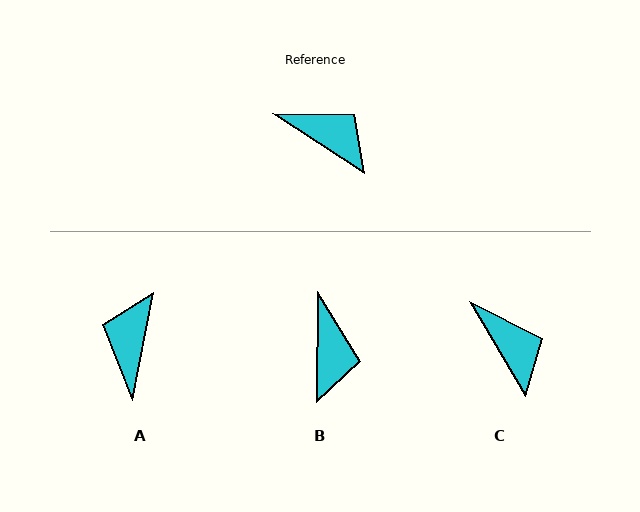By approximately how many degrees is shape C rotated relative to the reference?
Approximately 26 degrees clockwise.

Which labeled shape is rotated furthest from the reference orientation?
A, about 112 degrees away.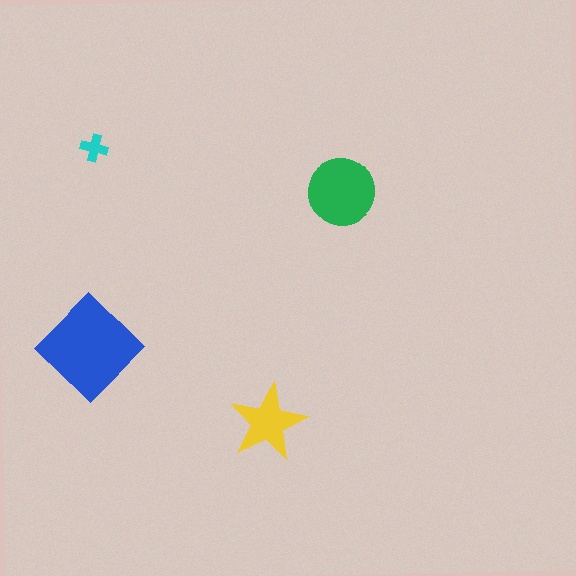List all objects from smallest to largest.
The cyan cross, the yellow star, the green circle, the blue diamond.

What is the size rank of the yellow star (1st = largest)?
3rd.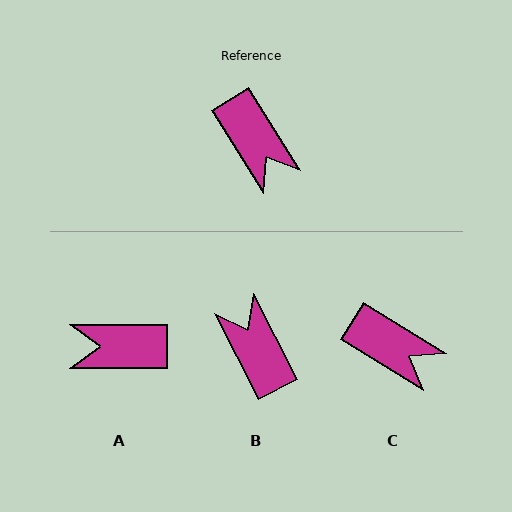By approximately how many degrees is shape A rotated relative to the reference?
Approximately 122 degrees clockwise.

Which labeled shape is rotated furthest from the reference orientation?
B, about 175 degrees away.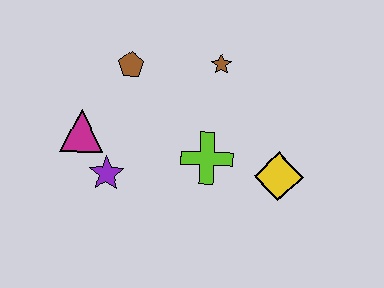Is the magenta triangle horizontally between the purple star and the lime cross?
No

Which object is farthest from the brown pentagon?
The yellow diamond is farthest from the brown pentagon.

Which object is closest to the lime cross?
The yellow diamond is closest to the lime cross.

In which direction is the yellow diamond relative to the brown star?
The yellow diamond is below the brown star.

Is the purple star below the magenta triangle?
Yes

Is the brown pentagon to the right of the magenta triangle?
Yes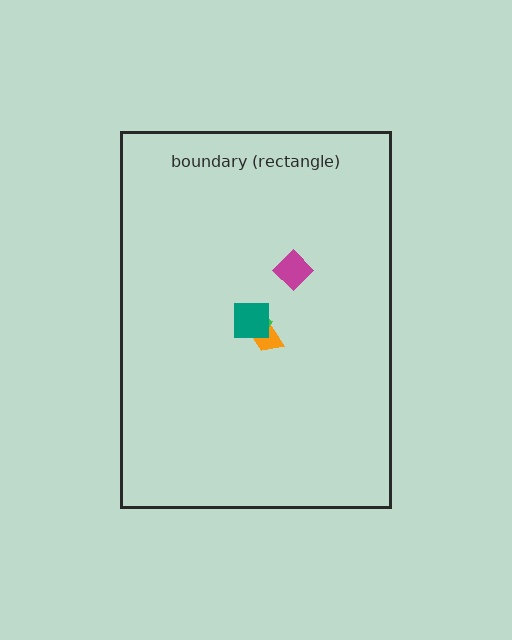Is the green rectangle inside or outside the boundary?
Inside.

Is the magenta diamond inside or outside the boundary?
Inside.